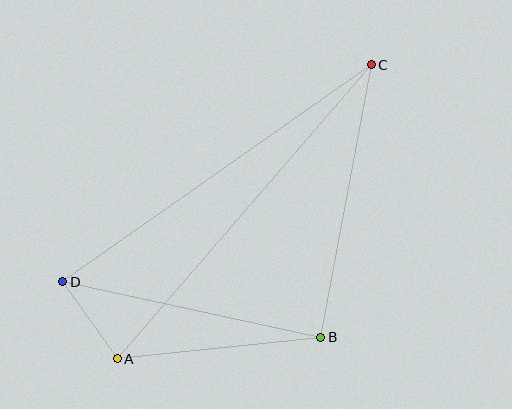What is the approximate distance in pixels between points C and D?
The distance between C and D is approximately 377 pixels.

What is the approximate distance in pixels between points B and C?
The distance between B and C is approximately 277 pixels.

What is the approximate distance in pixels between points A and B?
The distance between A and B is approximately 205 pixels.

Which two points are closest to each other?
Points A and D are closest to each other.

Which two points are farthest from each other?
Points A and C are farthest from each other.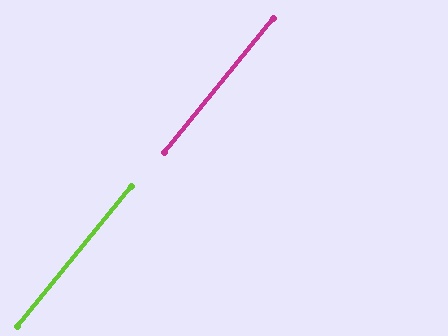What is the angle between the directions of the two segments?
Approximately 0 degrees.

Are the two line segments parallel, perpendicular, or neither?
Parallel — their directions differ by only 0.2°.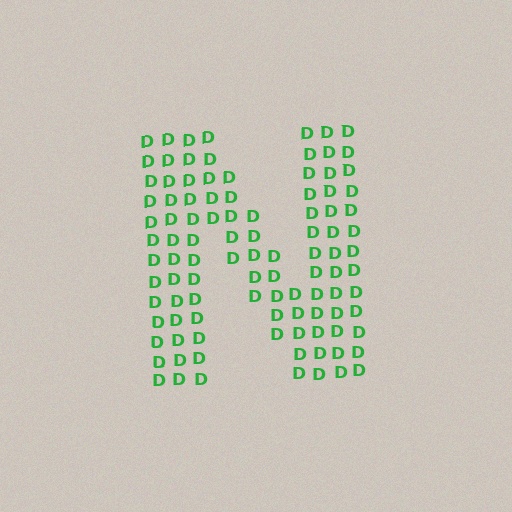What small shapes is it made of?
It is made of small letter D's.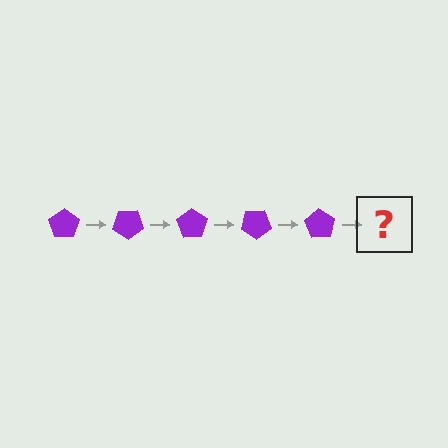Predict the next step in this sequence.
The next step is a purple pentagon rotated 175 degrees.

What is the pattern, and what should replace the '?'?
The pattern is that the pentagon rotates 35 degrees each step. The '?' should be a purple pentagon rotated 175 degrees.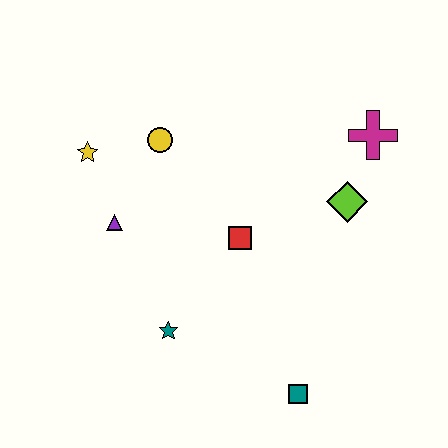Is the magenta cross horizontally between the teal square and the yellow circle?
No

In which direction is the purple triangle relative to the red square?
The purple triangle is to the left of the red square.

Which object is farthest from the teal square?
The yellow star is farthest from the teal square.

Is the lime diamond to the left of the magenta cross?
Yes